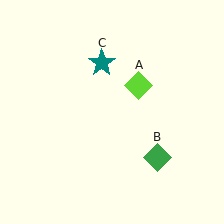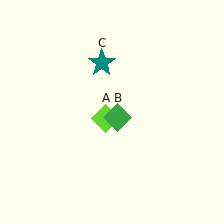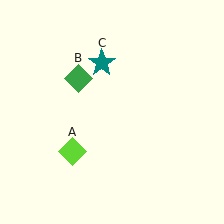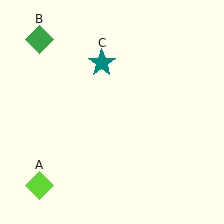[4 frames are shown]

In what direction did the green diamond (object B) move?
The green diamond (object B) moved up and to the left.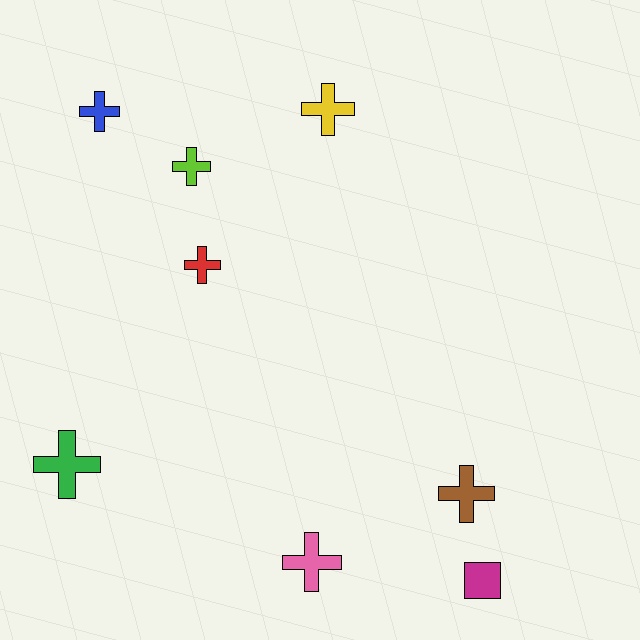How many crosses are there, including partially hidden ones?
There are 7 crosses.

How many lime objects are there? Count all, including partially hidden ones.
There is 1 lime object.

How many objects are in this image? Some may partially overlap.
There are 8 objects.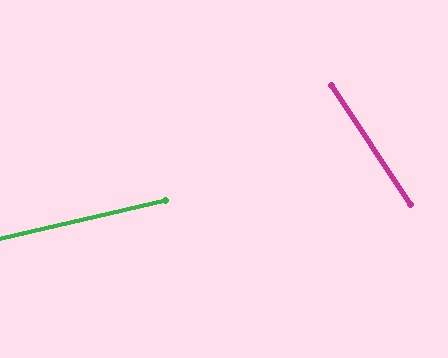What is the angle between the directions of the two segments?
Approximately 70 degrees.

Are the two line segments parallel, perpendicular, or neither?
Neither parallel nor perpendicular — they differ by about 70°.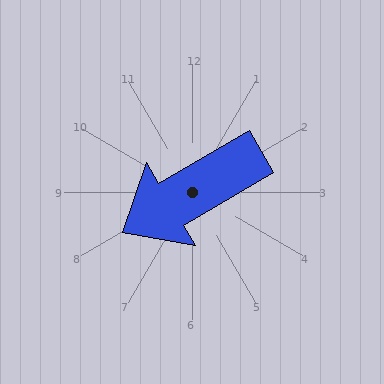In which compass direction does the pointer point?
Southwest.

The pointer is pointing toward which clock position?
Roughly 8 o'clock.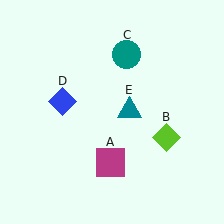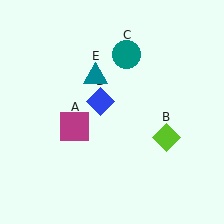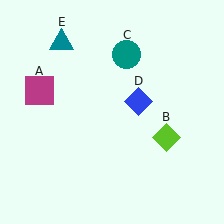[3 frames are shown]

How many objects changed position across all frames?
3 objects changed position: magenta square (object A), blue diamond (object D), teal triangle (object E).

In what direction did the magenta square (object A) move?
The magenta square (object A) moved up and to the left.